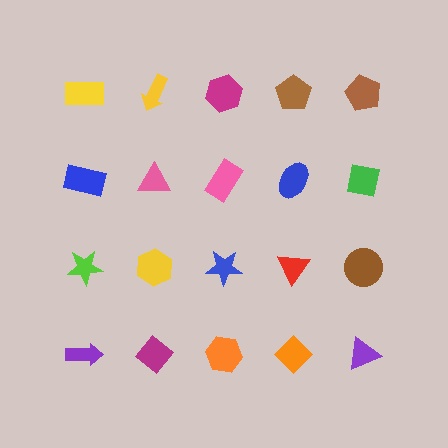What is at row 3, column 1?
A lime star.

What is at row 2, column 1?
A blue rectangle.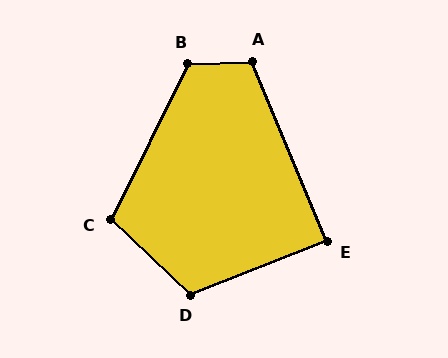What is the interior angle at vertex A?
Approximately 111 degrees (obtuse).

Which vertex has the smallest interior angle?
E, at approximately 89 degrees.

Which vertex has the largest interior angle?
B, at approximately 118 degrees.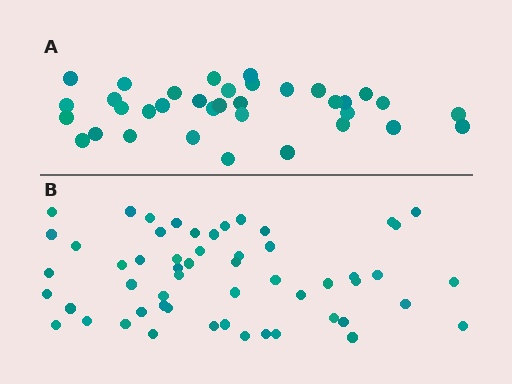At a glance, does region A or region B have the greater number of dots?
Region B (the bottom region) has more dots.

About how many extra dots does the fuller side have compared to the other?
Region B has approximately 20 more dots than region A.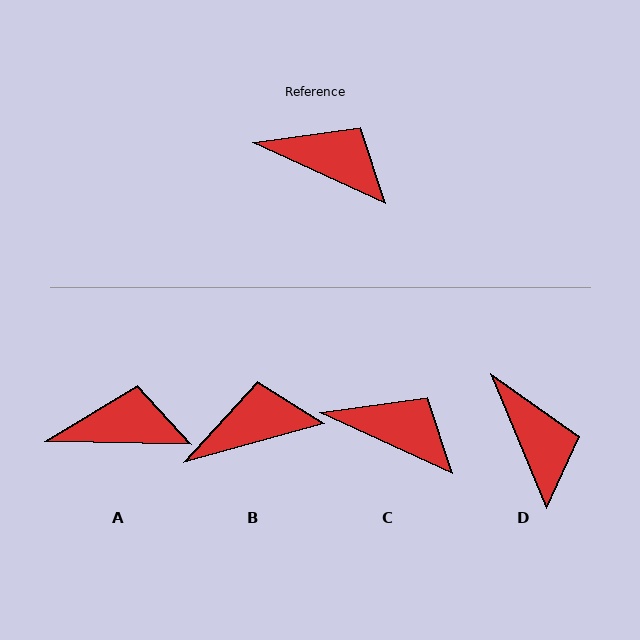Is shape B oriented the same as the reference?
No, it is off by about 40 degrees.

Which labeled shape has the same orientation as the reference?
C.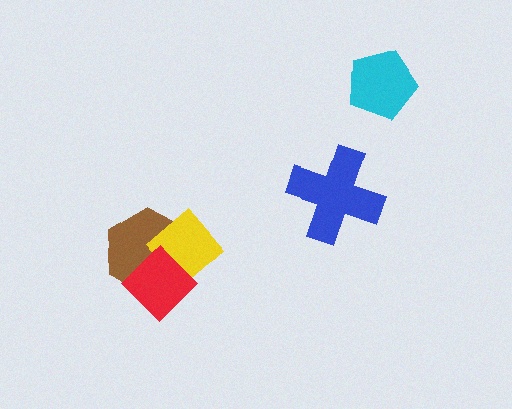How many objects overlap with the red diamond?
2 objects overlap with the red diamond.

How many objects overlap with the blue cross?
0 objects overlap with the blue cross.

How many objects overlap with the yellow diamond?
2 objects overlap with the yellow diamond.